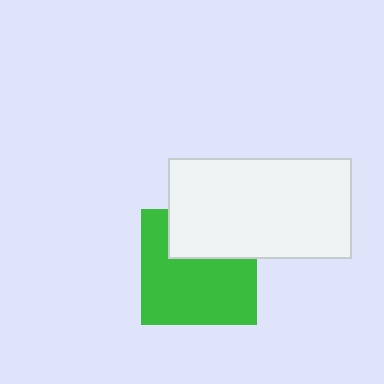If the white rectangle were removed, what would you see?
You would see the complete green square.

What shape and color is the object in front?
The object in front is a white rectangle.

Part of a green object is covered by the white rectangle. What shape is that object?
It is a square.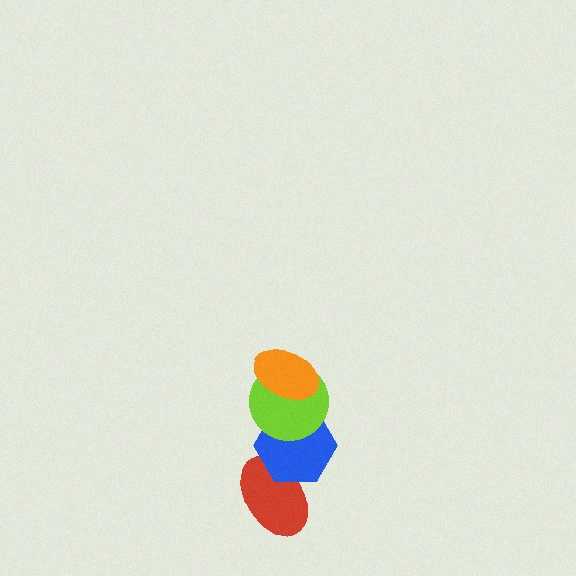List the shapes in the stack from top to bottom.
From top to bottom: the orange ellipse, the lime circle, the blue hexagon, the red ellipse.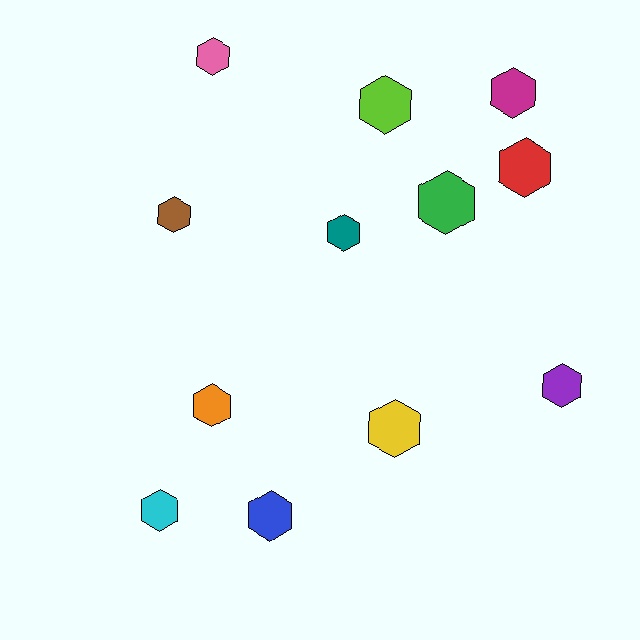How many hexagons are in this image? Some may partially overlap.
There are 12 hexagons.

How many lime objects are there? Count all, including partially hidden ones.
There is 1 lime object.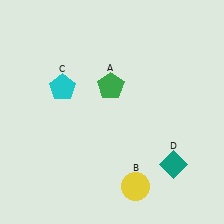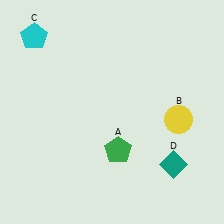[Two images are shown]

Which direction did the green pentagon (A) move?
The green pentagon (A) moved down.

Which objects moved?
The objects that moved are: the green pentagon (A), the yellow circle (B), the cyan pentagon (C).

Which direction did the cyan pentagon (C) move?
The cyan pentagon (C) moved up.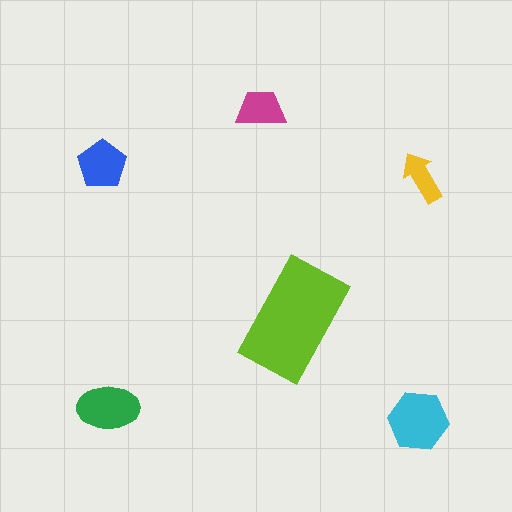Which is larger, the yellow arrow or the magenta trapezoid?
The magenta trapezoid.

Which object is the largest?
The lime rectangle.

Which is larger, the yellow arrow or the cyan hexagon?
The cyan hexagon.